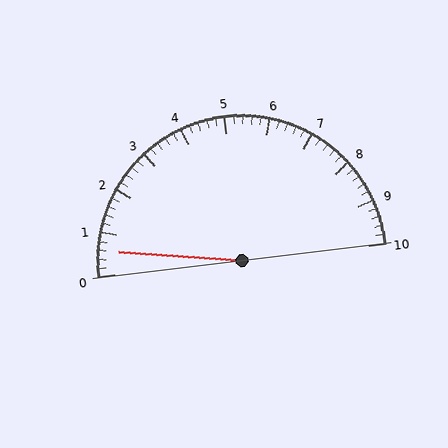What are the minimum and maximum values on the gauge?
The gauge ranges from 0 to 10.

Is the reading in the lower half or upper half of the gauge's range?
The reading is in the lower half of the range (0 to 10).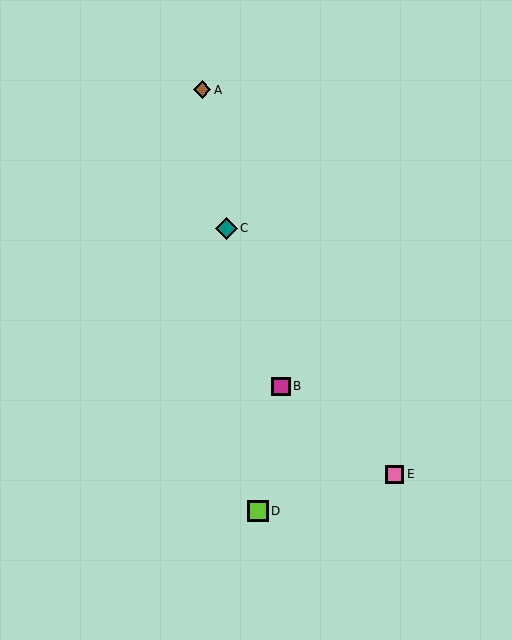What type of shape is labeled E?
Shape E is a pink square.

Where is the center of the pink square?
The center of the pink square is at (395, 474).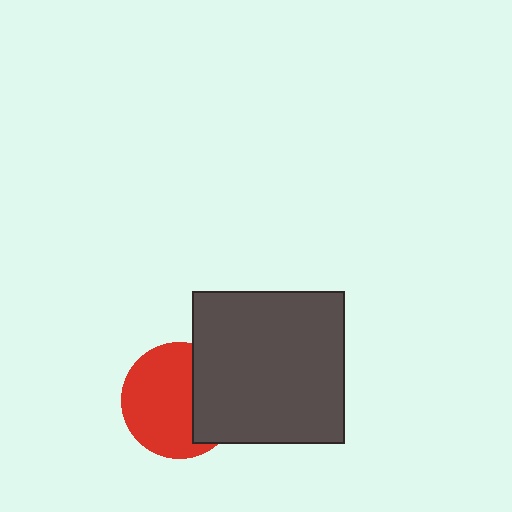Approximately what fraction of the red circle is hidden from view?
Roughly 35% of the red circle is hidden behind the dark gray square.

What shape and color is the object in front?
The object in front is a dark gray square.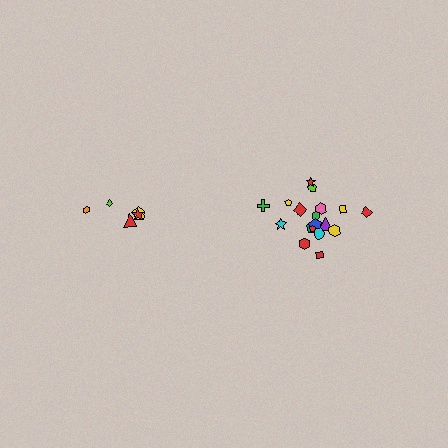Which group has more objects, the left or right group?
The right group.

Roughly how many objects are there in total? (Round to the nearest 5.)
Roughly 25 objects in total.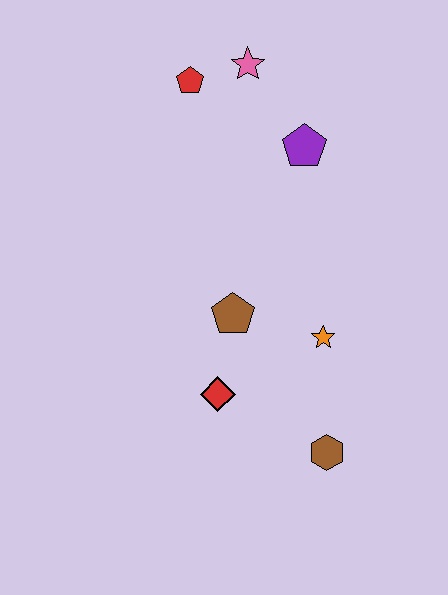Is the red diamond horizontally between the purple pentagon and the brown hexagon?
No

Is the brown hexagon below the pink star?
Yes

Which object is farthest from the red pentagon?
The brown hexagon is farthest from the red pentagon.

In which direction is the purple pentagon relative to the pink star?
The purple pentagon is below the pink star.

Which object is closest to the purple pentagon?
The pink star is closest to the purple pentagon.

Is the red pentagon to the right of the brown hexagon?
No